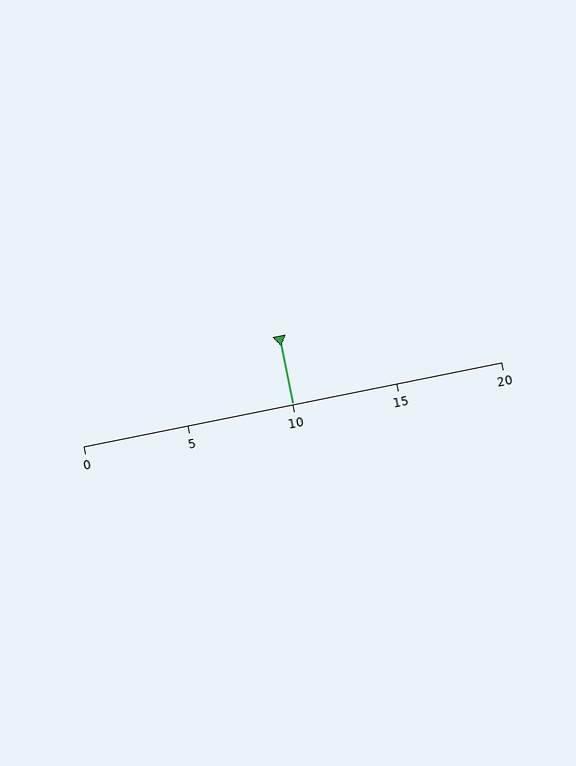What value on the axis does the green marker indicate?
The marker indicates approximately 10.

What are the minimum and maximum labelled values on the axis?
The axis runs from 0 to 20.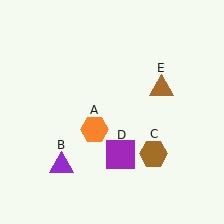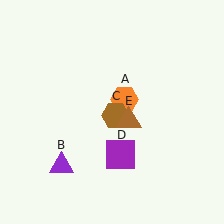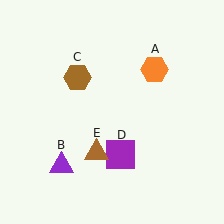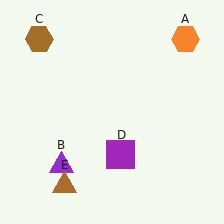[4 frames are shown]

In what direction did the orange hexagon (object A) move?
The orange hexagon (object A) moved up and to the right.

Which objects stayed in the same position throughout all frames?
Purple triangle (object B) and purple square (object D) remained stationary.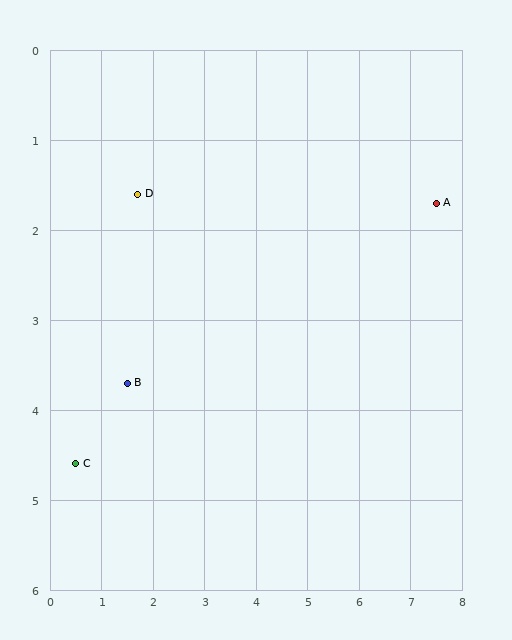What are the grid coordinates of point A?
Point A is at approximately (7.5, 1.7).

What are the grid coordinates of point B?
Point B is at approximately (1.5, 3.7).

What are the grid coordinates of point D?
Point D is at approximately (1.7, 1.6).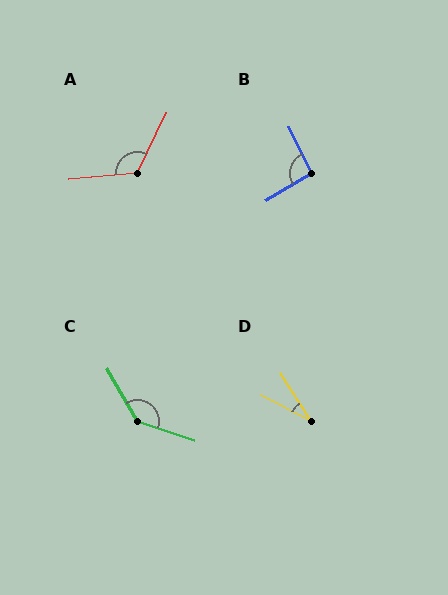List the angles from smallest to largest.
D (30°), B (95°), A (120°), C (138°).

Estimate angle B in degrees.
Approximately 95 degrees.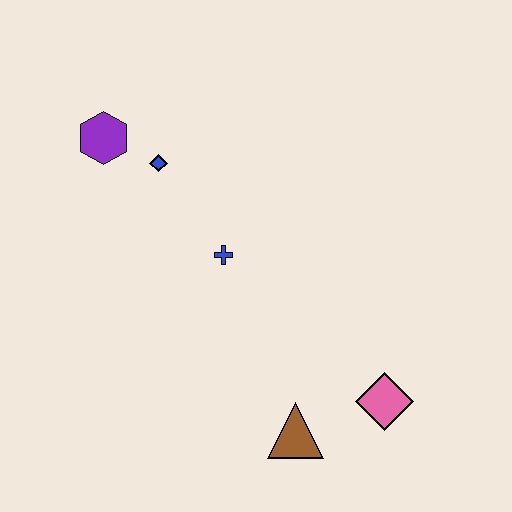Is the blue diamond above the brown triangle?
Yes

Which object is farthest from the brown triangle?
The purple hexagon is farthest from the brown triangle.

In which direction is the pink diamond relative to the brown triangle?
The pink diamond is to the right of the brown triangle.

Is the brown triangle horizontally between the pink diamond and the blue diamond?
Yes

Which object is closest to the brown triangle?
The pink diamond is closest to the brown triangle.